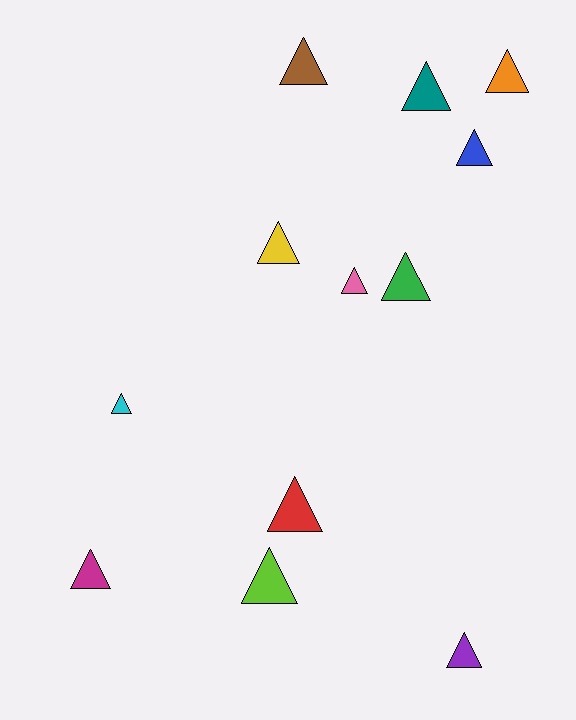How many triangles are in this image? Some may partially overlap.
There are 12 triangles.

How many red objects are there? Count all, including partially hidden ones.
There is 1 red object.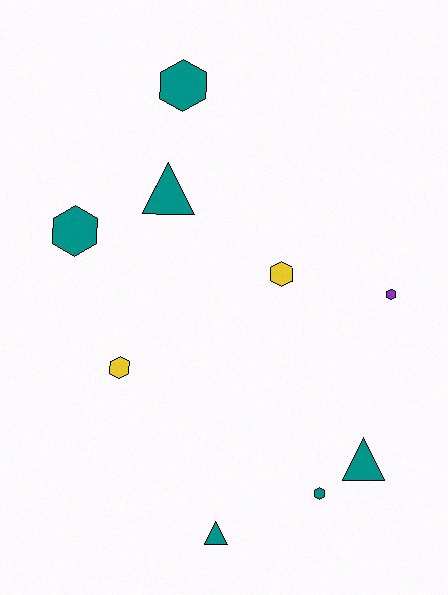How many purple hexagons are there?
There is 1 purple hexagon.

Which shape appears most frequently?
Hexagon, with 6 objects.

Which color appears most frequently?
Teal, with 6 objects.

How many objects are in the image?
There are 9 objects.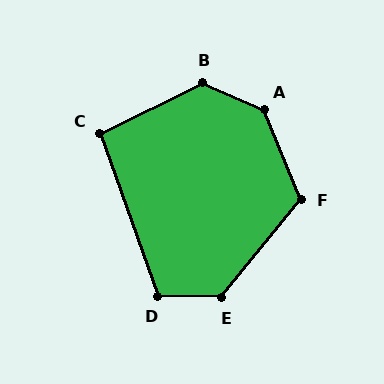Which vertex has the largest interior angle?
A, at approximately 136 degrees.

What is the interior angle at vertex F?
Approximately 118 degrees (obtuse).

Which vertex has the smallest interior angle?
C, at approximately 96 degrees.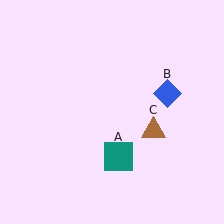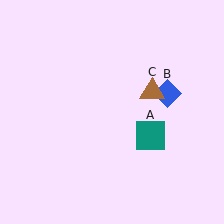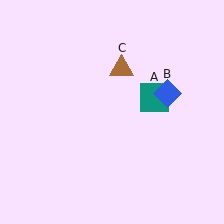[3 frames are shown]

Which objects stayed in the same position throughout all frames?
Blue diamond (object B) remained stationary.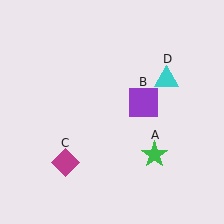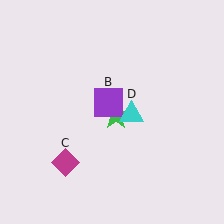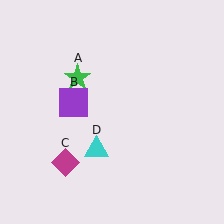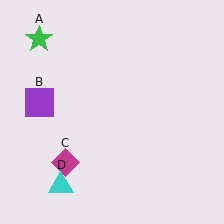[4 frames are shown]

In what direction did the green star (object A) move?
The green star (object A) moved up and to the left.